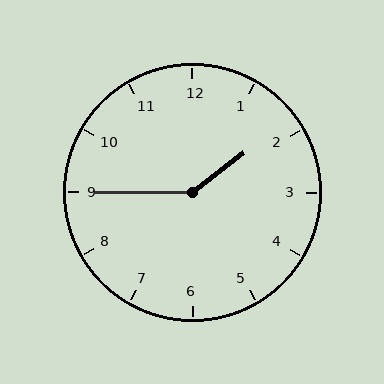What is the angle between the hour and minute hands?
Approximately 142 degrees.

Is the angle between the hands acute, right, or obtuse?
It is obtuse.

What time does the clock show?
1:45.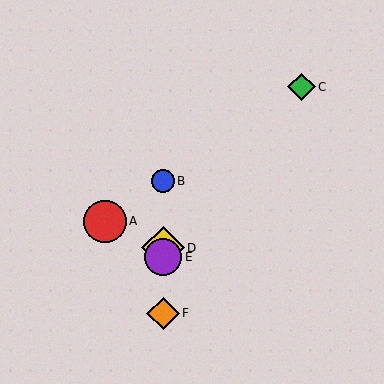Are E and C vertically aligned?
No, E is at x≈163 and C is at x≈301.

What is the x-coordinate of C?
Object C is at x≈301.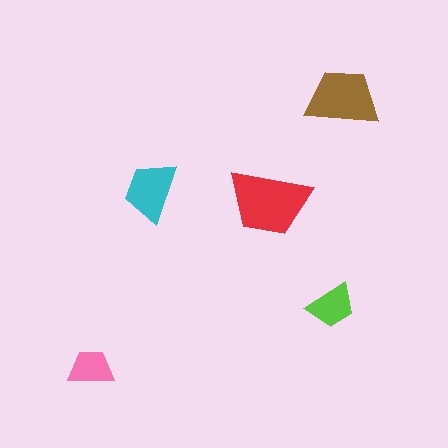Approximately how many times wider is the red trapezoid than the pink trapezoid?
About 2 times wider.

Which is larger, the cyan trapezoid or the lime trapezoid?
The cyan one.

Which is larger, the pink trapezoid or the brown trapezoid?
The brown one.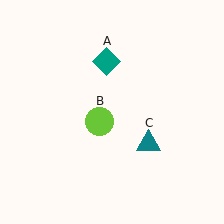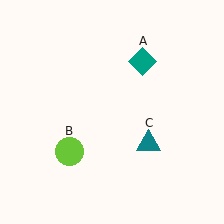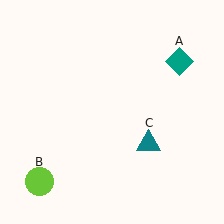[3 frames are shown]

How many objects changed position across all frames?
2 objects changed position: teal diamond (object A), lime circle (object B).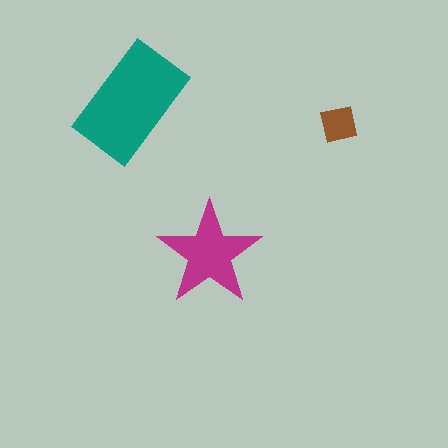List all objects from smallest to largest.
The brown square, the magenta star, the teal rectangle.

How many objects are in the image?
There are 3 objects in the image.